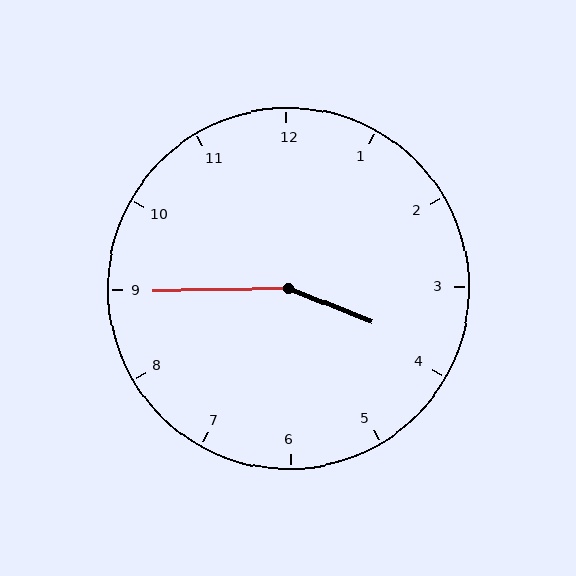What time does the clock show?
3:45.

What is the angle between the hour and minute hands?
Approximately 158 degrees.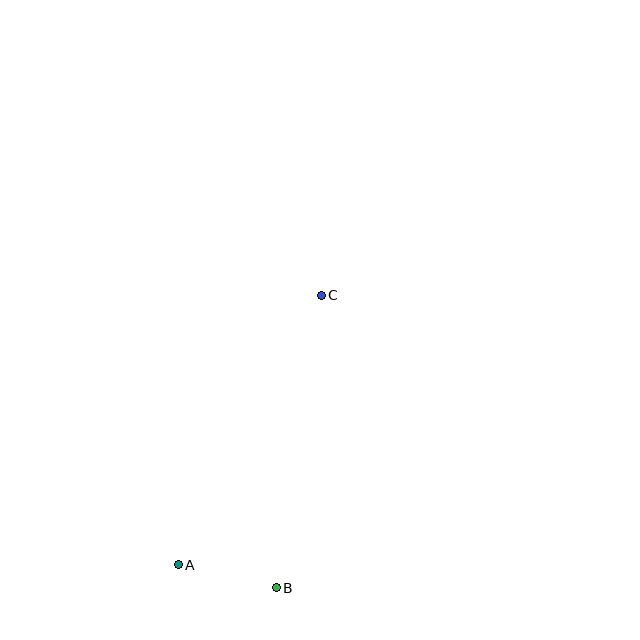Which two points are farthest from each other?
Points A and C are farthest from each other.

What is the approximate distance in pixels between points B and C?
The distance between B and C is approximately 296 pixels.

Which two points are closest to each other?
Points A and B are closest to each other.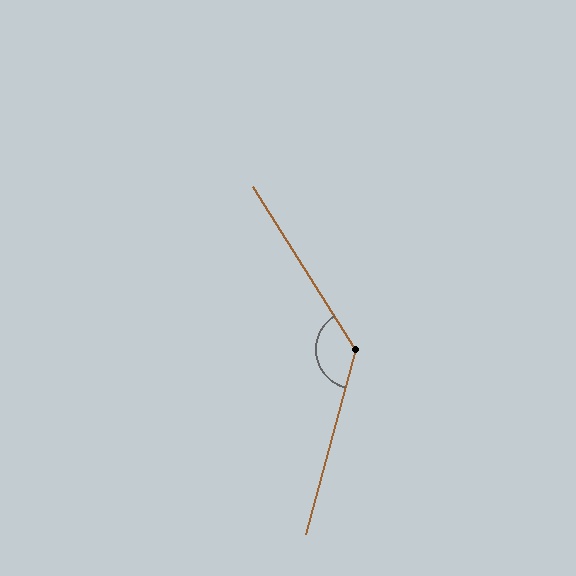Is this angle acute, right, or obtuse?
It is obtuse.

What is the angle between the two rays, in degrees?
Approximately 132 degrees.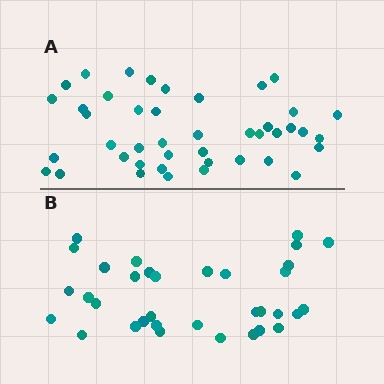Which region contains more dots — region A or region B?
Region A (the top region) has more dots.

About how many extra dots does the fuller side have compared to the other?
Region A has roughly 8 or so more dots than region B.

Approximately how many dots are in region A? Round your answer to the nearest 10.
About 40 dots. (The exact count is 43, which rounds to 40.)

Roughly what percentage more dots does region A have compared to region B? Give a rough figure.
About 25% more.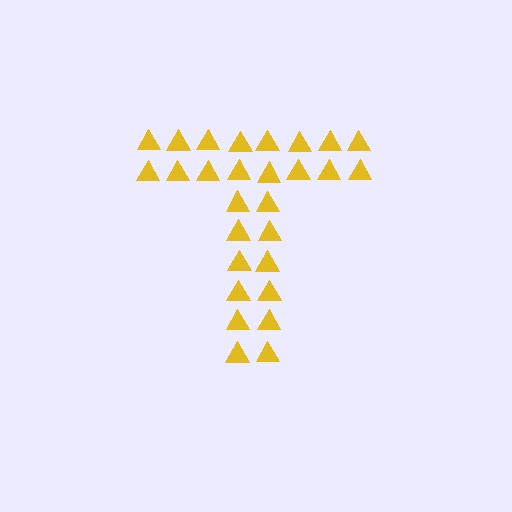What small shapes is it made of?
It is made of small triangles.